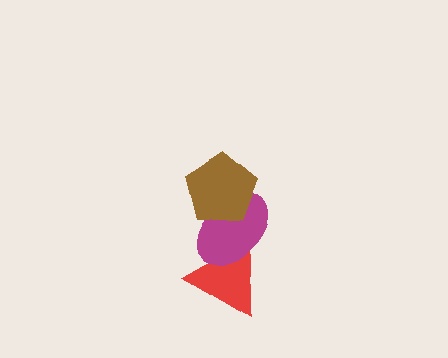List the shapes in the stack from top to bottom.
From top to bottom: the brown pentagon, the magenta ellipse, the red triangle.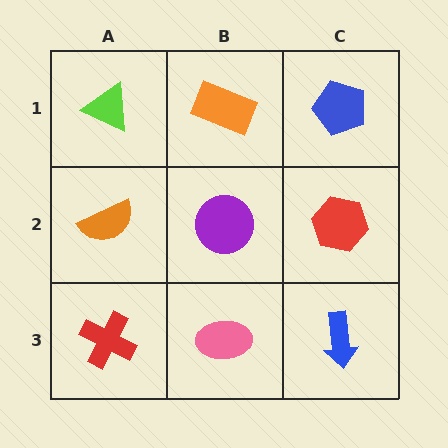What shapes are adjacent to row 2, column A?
A lime triangle (row 1, column A), a red cross (row 3, column A), a purple circle (row 2, column B).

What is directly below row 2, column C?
A blue arrow.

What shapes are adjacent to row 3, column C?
A red hexagon (row 2, column C), a pink ellipse (row 3, column B).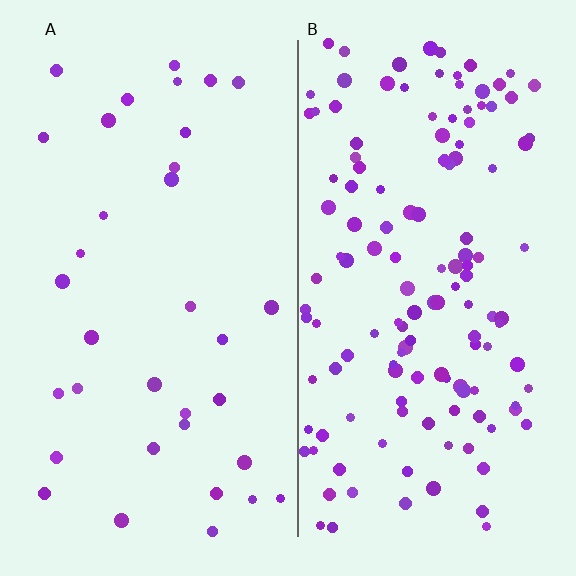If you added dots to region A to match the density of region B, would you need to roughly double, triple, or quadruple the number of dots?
Approximately quadruple.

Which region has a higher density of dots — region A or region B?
B (the right).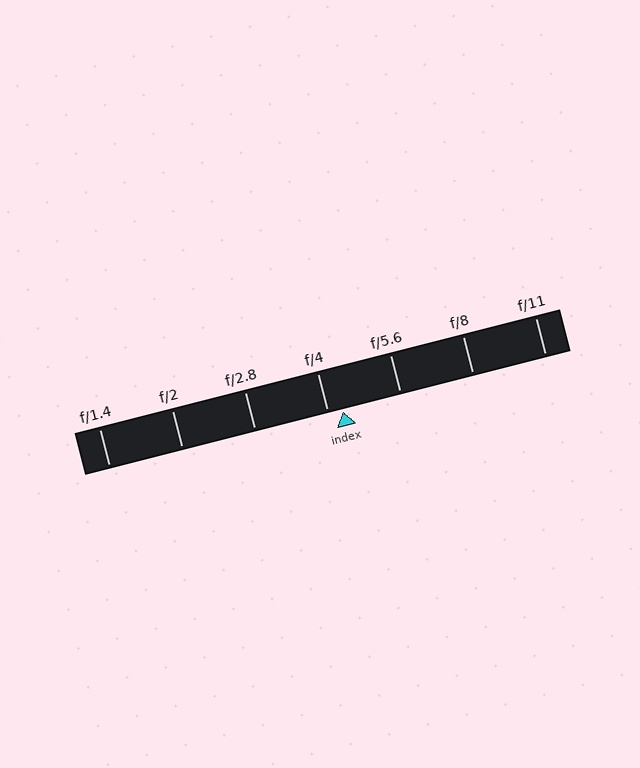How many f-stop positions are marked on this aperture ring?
There are 7 f-stop positions marked.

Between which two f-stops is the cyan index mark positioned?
The index mark is between f/4 and f/5.6.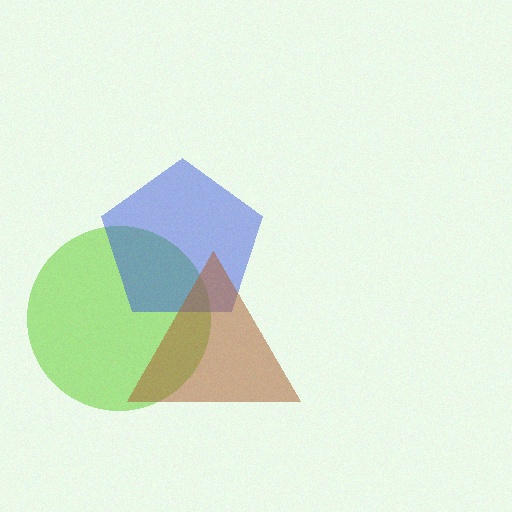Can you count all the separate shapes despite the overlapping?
Yes, there are 3 separate shapes.